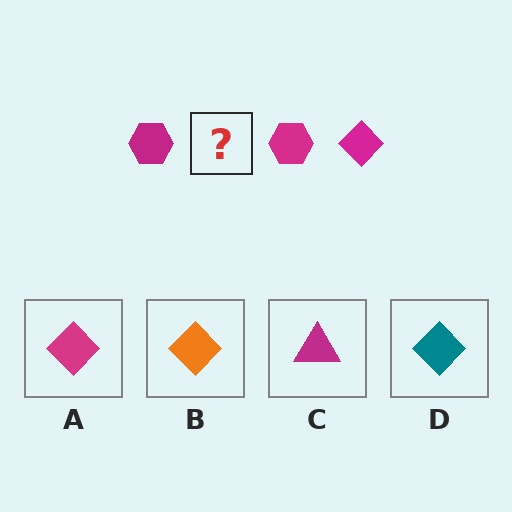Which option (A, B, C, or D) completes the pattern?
A.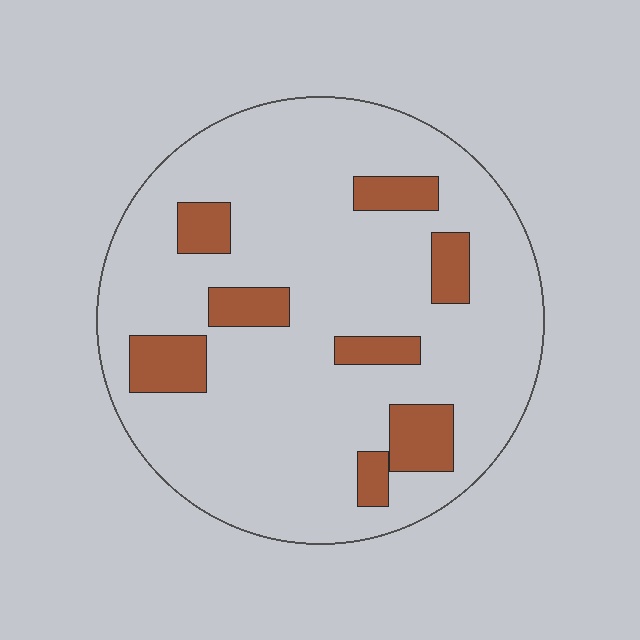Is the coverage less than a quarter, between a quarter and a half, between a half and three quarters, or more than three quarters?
Less than a quarter.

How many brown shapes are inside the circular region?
8.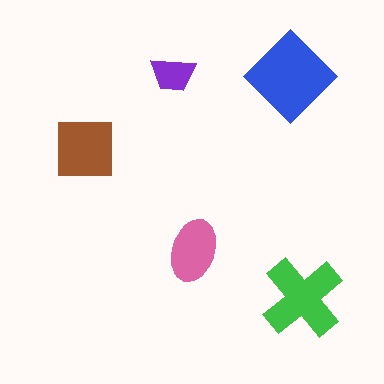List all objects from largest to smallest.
The blue diamond, the green cross, the brown square, the pink ellipse, the purple trapezoid.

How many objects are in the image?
There are 5 objects in the image.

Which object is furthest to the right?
The green cross is rightmost.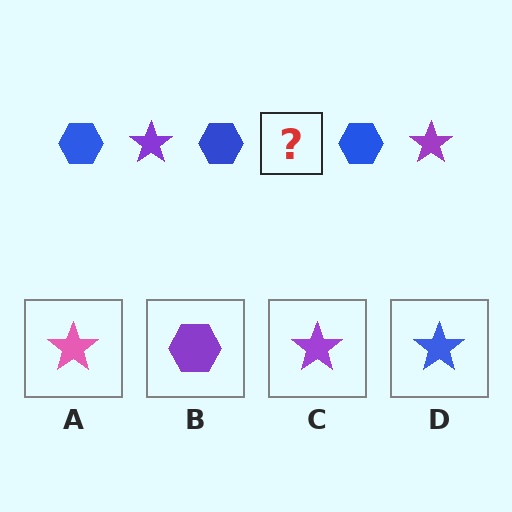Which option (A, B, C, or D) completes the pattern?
C.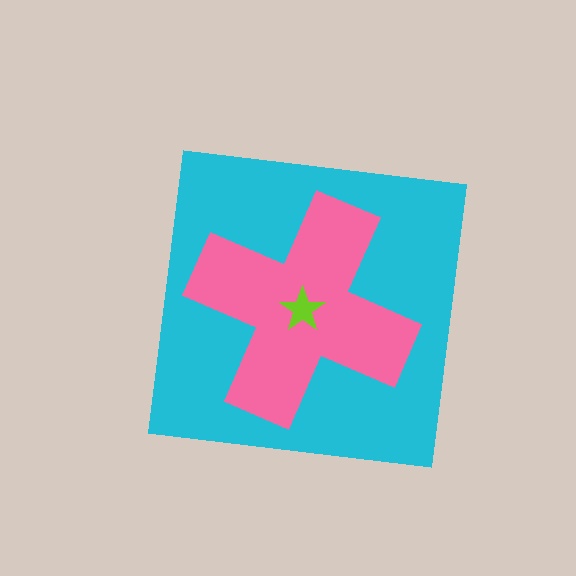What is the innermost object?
The lime star.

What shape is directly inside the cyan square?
The pink cross.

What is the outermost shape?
The cyan square.